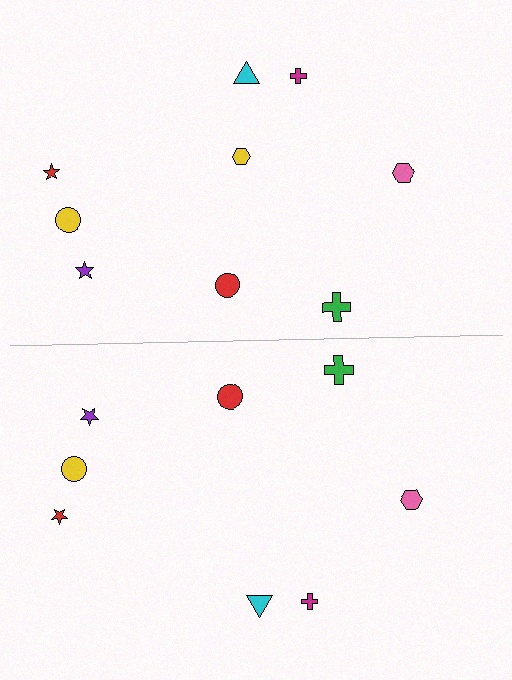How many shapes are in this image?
There are 17 shapes in this image.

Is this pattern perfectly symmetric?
No, the pattern is not perfectly symmetric. A yellow hexagon is missing from the bottom side.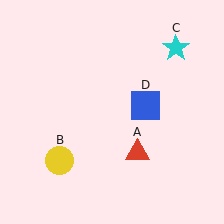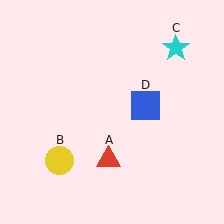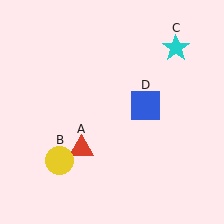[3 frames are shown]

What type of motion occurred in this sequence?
The red triangle (object A) rotated clockwise around the center of the scene.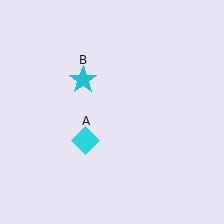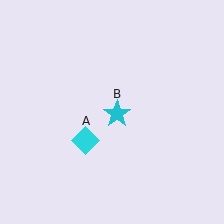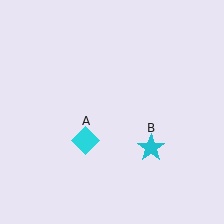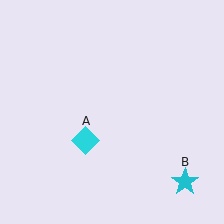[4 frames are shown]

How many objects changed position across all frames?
1 object changed position: cyan star (object B).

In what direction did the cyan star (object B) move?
The cyan star (object B) moved down and to the right.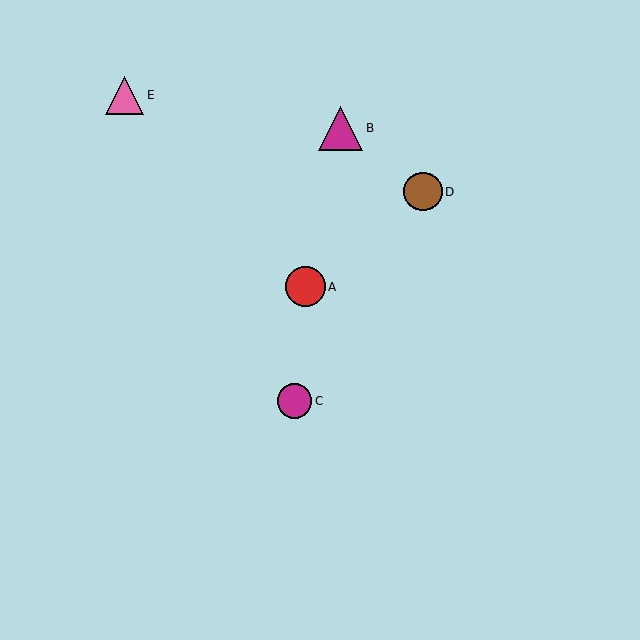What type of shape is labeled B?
Shape B is a magenta triangle.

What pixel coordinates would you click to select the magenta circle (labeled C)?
Click at (294, 401) to select the magenta circle C.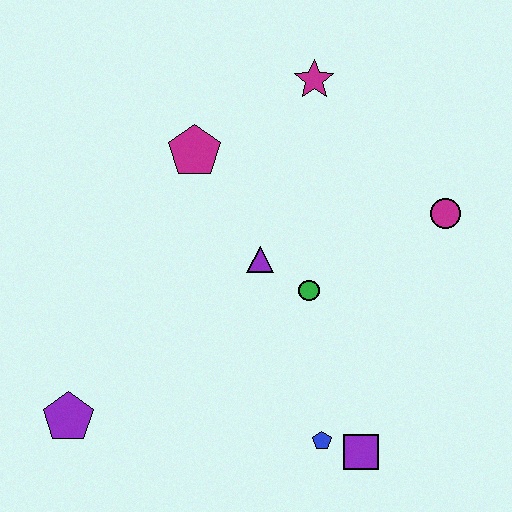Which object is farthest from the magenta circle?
The purple pentagon is farthest from the magenta circle.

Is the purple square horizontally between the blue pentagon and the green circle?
No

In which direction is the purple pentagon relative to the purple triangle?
The purple pentagon is to the left of the purple triangle.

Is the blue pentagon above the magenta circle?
No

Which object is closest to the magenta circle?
The green circle is closest to the magenta circle.